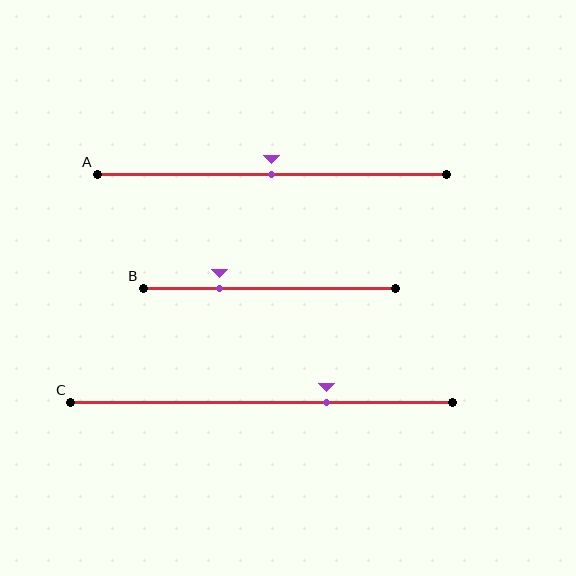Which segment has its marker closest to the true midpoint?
Segment A has its marker closest to the true midpoint.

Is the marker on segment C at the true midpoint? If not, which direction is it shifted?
No, the marker on segment C is shifted to the right by about 17% of the segment length.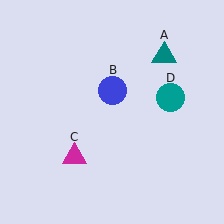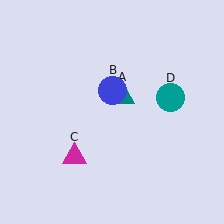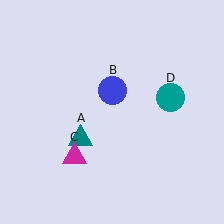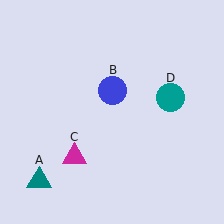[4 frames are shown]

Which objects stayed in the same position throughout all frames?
Blue circle (object B) and magenta triangle (object C) and teal circle (object D) remained stationary.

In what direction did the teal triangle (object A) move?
The teal triangle (object A) moved down and to the left.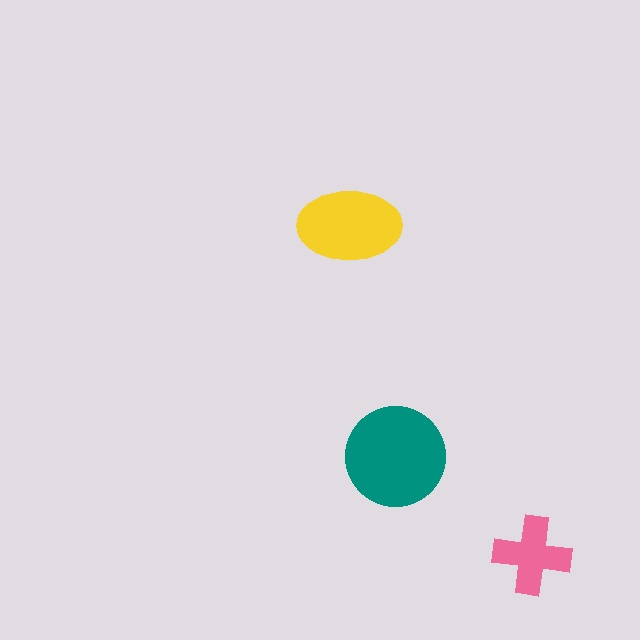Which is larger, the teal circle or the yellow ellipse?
The teal circle.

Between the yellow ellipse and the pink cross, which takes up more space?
The yellow ellipse.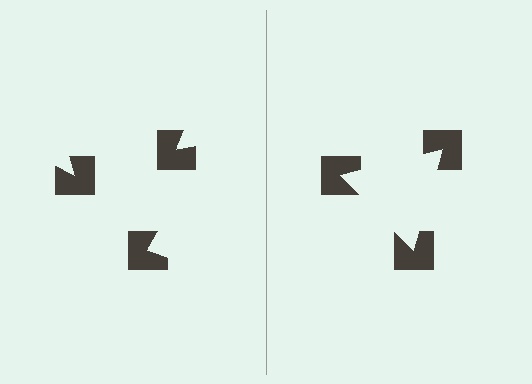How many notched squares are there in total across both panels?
6 — 3 on each side.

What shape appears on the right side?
An illusory triangle.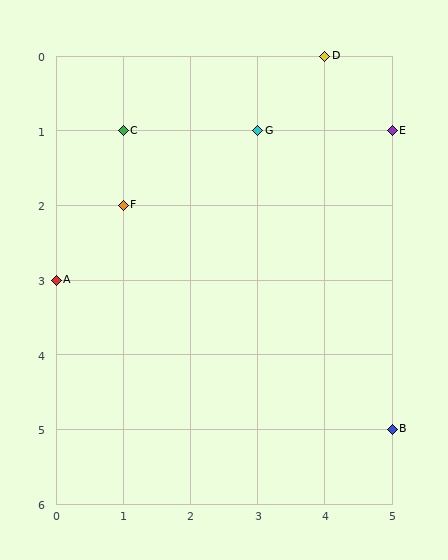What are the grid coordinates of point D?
Point D is at grid coordinates (4, 0).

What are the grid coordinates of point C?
Point C is at grid coordinates (1, 1).